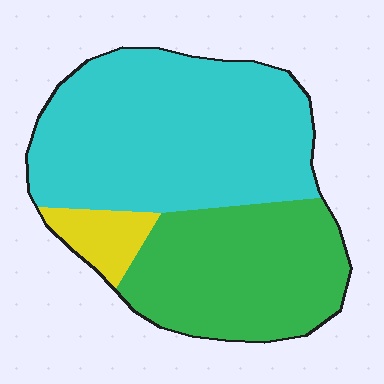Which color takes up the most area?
Cyan, at roughly 55%.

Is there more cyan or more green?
Cyan.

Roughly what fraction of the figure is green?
Green takes up between a third and a half of the figure.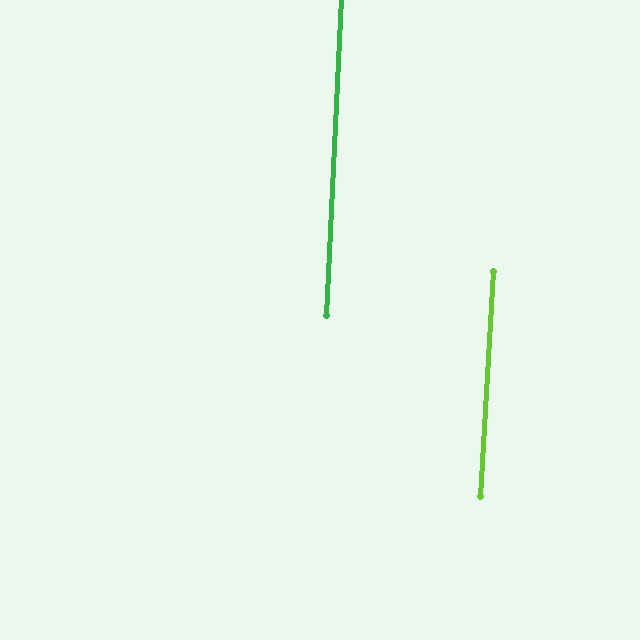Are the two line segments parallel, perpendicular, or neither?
Parallel — their directions differ by only 0.6°.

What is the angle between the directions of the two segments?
Approximately 1 degree.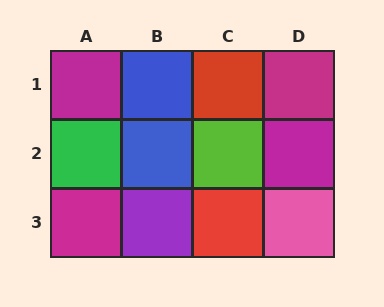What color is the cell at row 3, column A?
Magenta.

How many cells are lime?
1 cell is lime.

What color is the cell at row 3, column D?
Pink.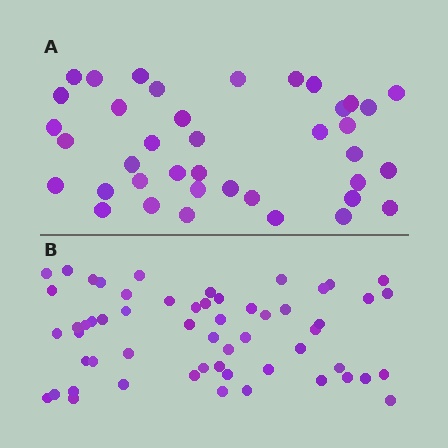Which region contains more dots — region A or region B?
Region B (the bottom region) has more dots.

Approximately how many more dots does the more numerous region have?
Region B has approximately 20 more dots than region A.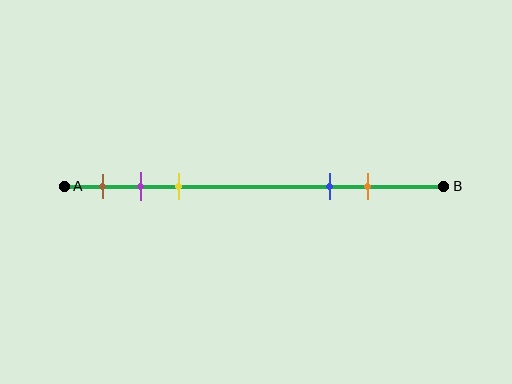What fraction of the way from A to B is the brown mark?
The brown mark is approximately 10% (0.1) of the way from A to B.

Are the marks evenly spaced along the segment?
No, the marks are not evenly spaced.